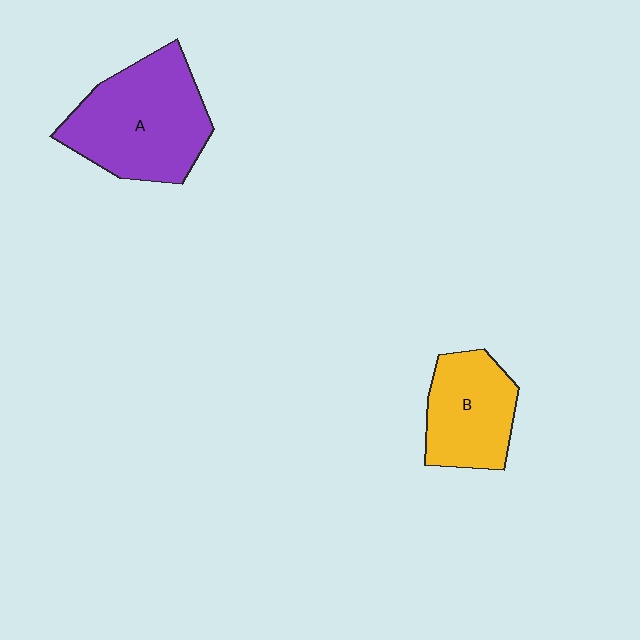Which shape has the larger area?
Shape A (purple).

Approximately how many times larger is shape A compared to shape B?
Approximately 1.5 times.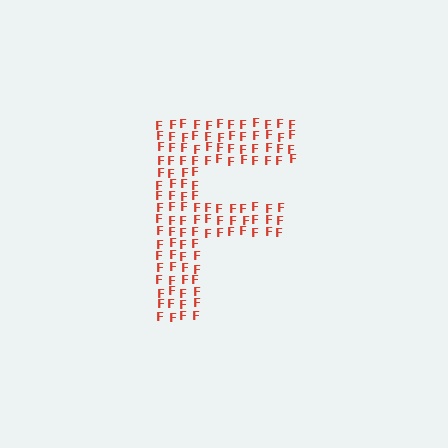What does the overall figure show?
The overall figure shows the letter F.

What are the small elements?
The small elements are letter F's.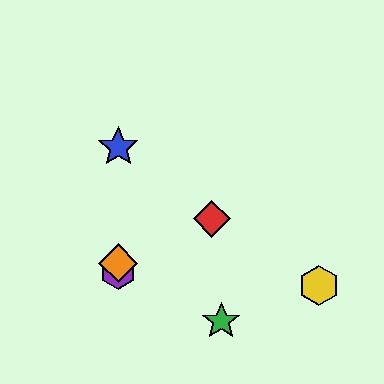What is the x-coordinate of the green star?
The green star is at x≈221.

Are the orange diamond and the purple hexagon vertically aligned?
Yes, both are at x≈118.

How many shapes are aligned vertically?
3 shapes (the blue star, the purple hexagon, the orange diamond) are aligned vertically.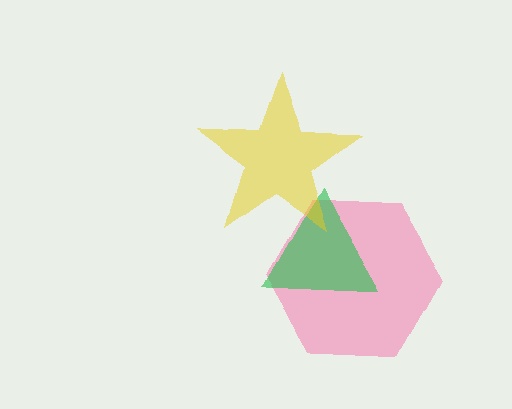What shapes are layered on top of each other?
The layered shapes are: a pink hexagon, a green triangle, a yellow star.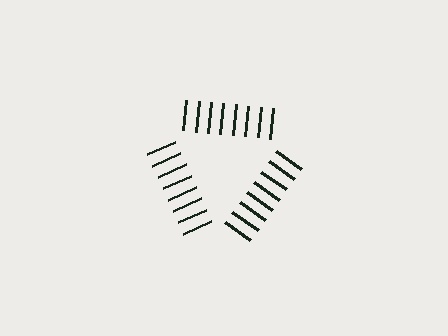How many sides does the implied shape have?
3 sides — the line-ends trace a triangle.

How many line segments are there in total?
24 — 8 along each of the 3 edges.